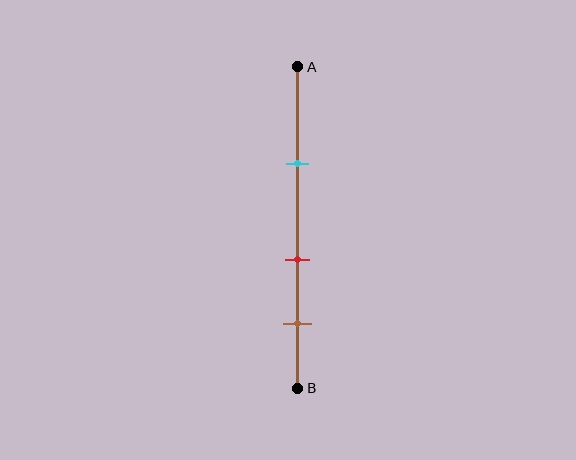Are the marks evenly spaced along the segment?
Yes, the marks are approximately evenly spaced.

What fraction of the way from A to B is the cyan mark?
The cyan mark is approximately 30% (0.3) of the way from A to B.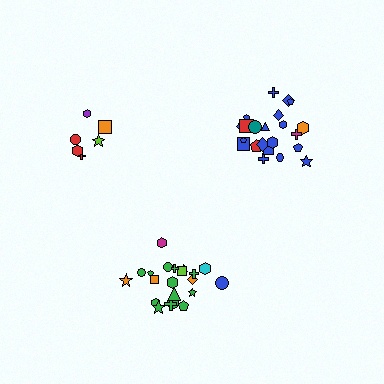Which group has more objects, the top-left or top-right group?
The top-right group.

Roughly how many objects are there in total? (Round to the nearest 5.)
Roughly 50 objects in total.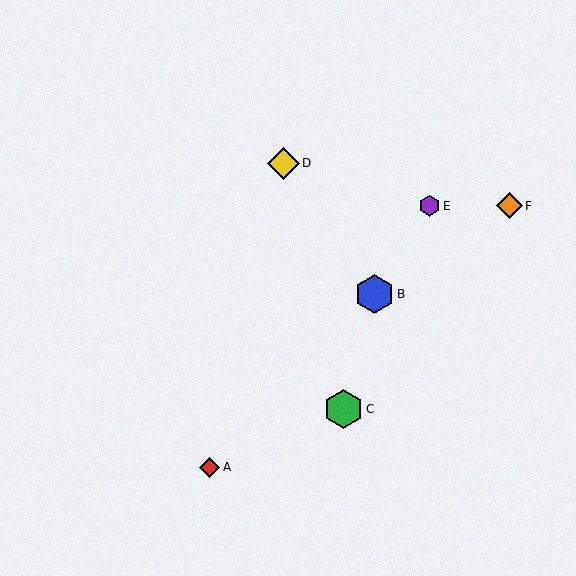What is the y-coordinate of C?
Object C is at y≈409.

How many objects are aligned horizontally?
2 objects (E, F) are aligned horizontally.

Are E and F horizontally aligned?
Yes, both are at y≈206.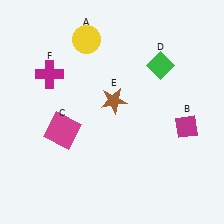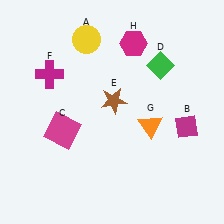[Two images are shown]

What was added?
An orange triangle (G), a magenta hexagon (H) were added in Image 2.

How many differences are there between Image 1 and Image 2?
There are 2 differences between the two images.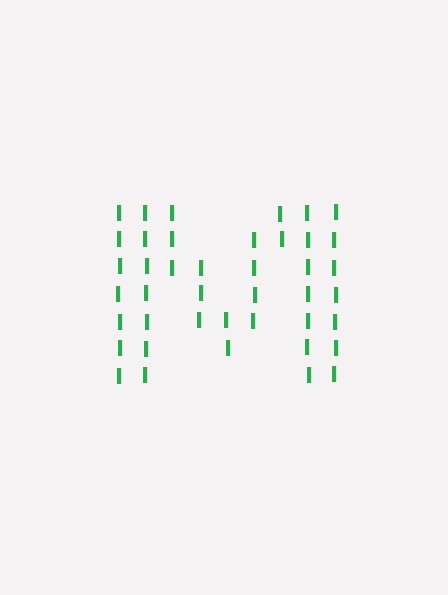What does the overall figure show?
The overall figure shows the letter M.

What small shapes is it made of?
It is made of small letter I's.